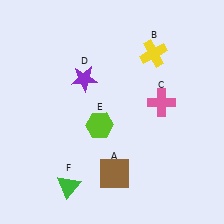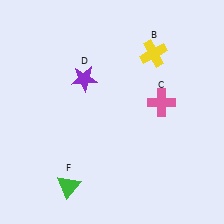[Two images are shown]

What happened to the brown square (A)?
The brown square (A) was removed in Image 2. It was in the bottom-right area of Image 1.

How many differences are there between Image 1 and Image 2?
There are 2 differences between the two images.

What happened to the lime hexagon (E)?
The lime hexagon (E) was removed in Image 2. It was in the bottom-left area of Image 1.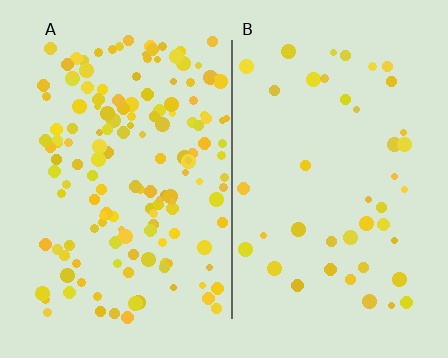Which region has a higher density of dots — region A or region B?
A (the left).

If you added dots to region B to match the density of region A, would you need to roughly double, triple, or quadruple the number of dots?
Approximately triple.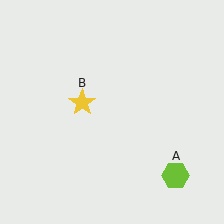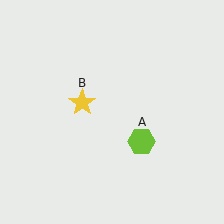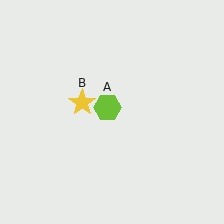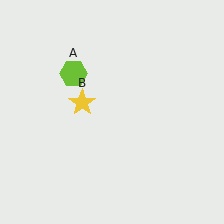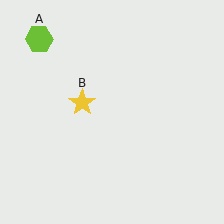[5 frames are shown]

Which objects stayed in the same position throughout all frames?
Yellow star (object B) remained stationary.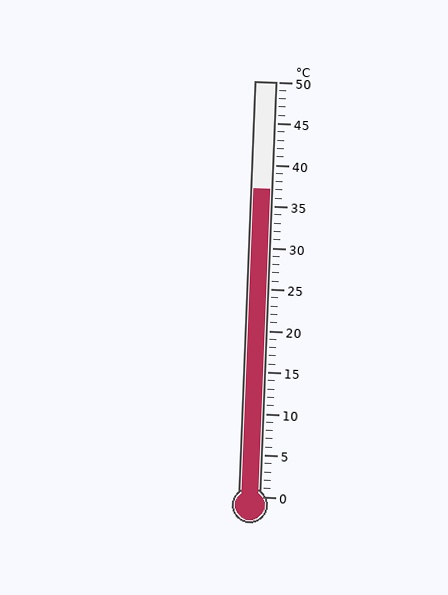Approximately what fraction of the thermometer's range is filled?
The thermometer is filled to approximately 75% of its range.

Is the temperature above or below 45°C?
The temperature is below 45°C.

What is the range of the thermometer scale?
The thermometer scale ranges from 0°C to 50°C.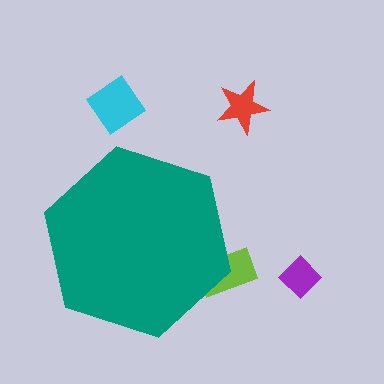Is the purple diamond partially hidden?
No, the purple diamond is fully visible.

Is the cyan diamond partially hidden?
No, the cyan diamond is fully visible.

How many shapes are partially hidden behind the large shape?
1 shape is partially hidden.